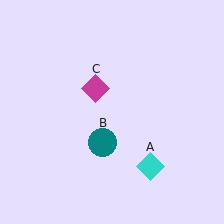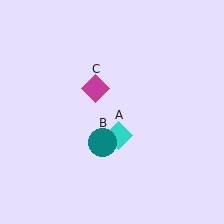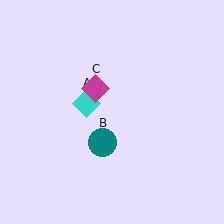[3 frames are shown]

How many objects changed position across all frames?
1 object changed position: cyan diamond (object A).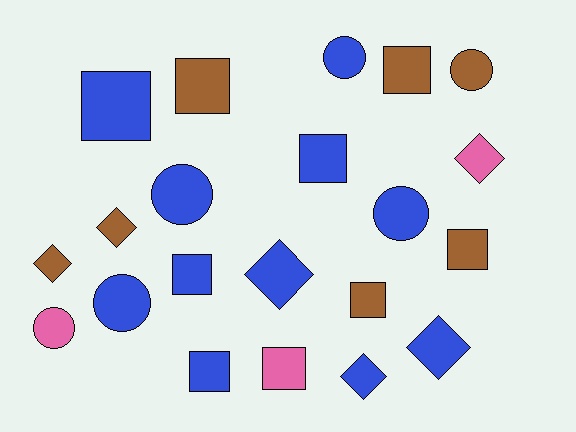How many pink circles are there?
There is 1 pink circle.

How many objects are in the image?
There are 21 objects.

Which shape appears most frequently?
Square, with 9 objects.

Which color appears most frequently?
Blue, with 11 objects.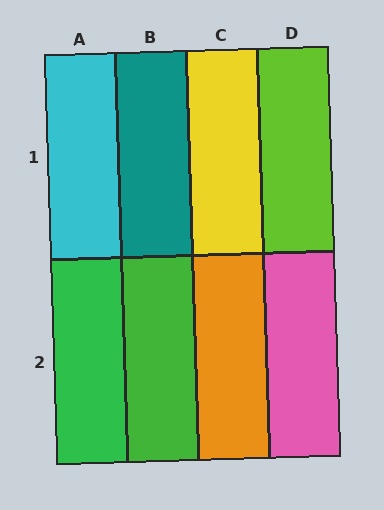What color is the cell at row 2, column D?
Pink.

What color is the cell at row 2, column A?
Green.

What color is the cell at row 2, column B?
Green.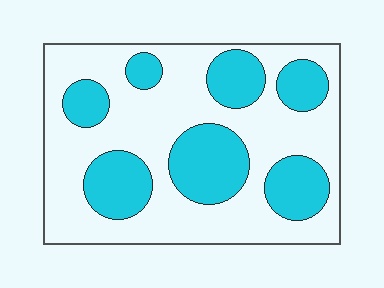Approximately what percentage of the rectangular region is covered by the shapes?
Approximately 35%.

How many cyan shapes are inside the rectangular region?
7.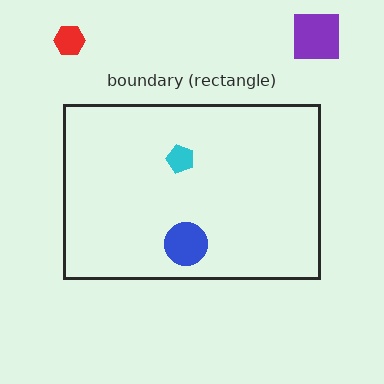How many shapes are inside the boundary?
2 inside, 2 outside.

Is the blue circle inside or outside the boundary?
Inside.